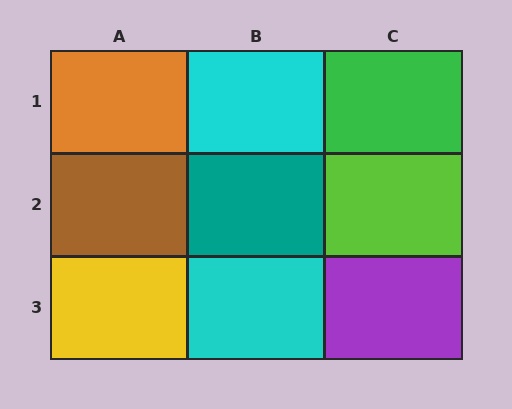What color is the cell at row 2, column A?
Brown.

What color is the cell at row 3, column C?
Purple.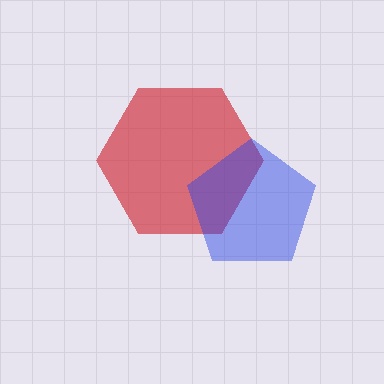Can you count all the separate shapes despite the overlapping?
Yes, there are 2 separate shapes.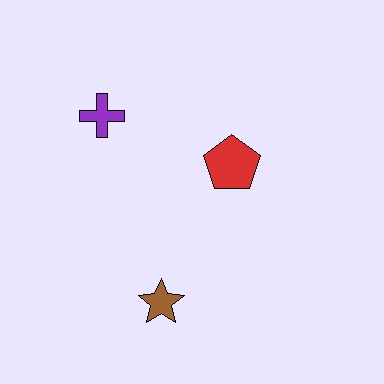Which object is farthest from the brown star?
The purple cross is farthest from the brown star.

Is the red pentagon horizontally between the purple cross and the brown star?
No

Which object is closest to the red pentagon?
The purple cross is closest to the red pentagon.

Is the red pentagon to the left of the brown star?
No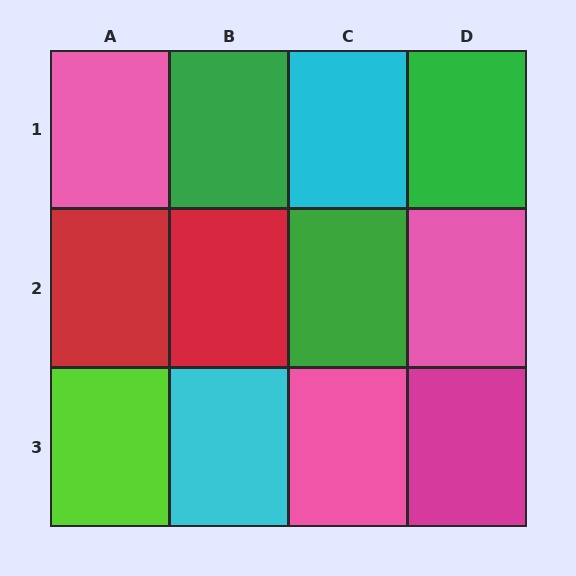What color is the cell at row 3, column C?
Pink.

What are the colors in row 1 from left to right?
Pink, green, cyan, green.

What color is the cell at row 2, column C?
Green.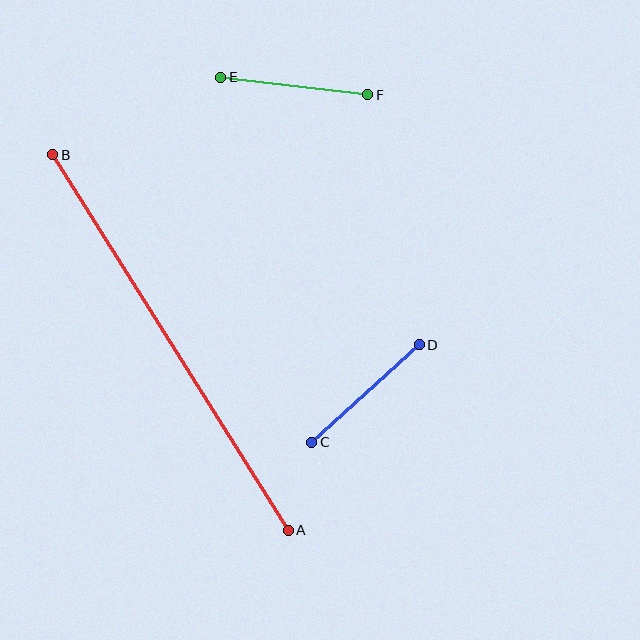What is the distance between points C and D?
The distance is approximately 145 pixels.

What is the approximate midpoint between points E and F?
The midpoint is at approximately (294, 86) pixels.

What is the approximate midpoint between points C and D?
The midpoint is at approximately (366, 394) pixels.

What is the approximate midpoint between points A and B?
The midpoint is at approximately (170, 343) pixels.